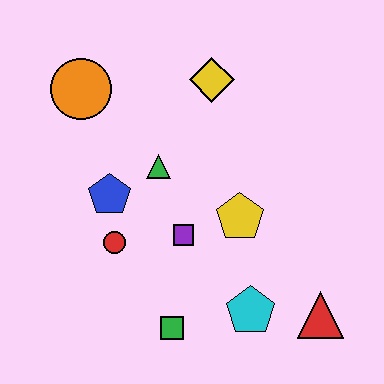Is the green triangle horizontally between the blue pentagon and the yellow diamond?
Yes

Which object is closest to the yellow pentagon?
The purple square is closest to the yellow pentagon.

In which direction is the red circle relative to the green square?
The red circle is above the green square.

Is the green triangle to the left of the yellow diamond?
Yes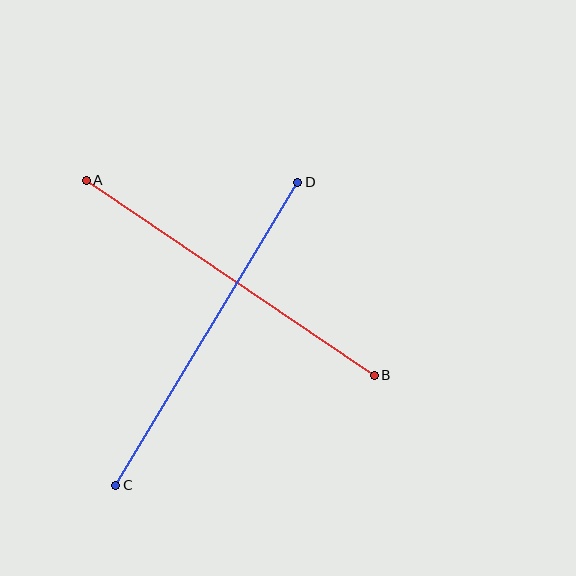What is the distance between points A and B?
The distance is approximately 348 pixels.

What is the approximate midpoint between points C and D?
The midpoint is at approximately (207, 334) pixels.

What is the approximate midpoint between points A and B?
The midpoint is at approximately (230, 278) pixels.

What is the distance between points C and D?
The distance is approximately 354 pixels.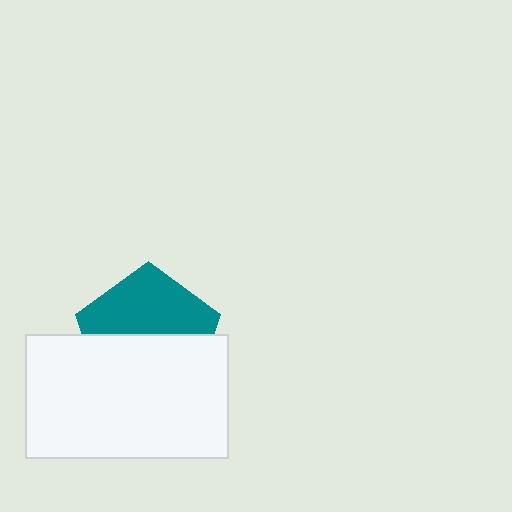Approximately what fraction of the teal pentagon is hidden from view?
Roughly 53% of the teal pentagon is hidden behind the white rectangle.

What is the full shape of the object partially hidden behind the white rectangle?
The partially hidden object is a teal pentagon.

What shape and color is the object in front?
The object in front is a white rectangle.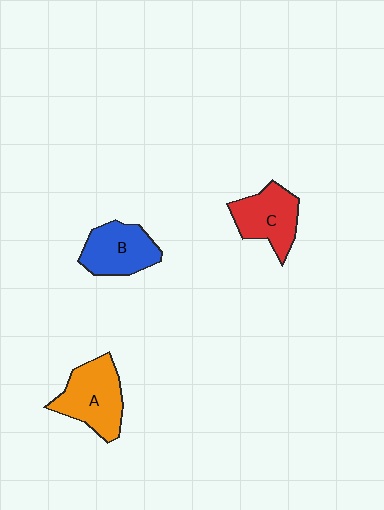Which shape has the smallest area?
Shape C (red).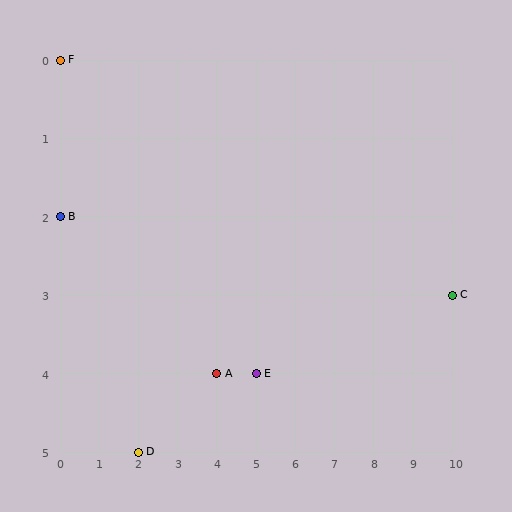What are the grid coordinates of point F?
Point F is at grid coordinates (0, 0).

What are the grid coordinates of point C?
Point C is at grid coordinates (10, 3).